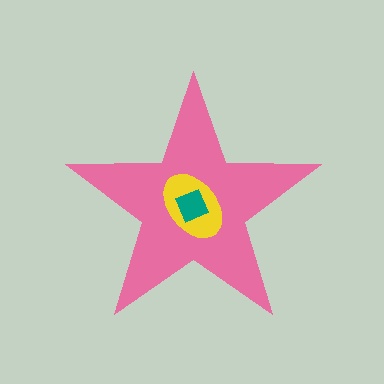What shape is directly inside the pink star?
The yellow ellipse.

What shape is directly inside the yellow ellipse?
The teal diamond.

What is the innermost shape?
The teal diamond.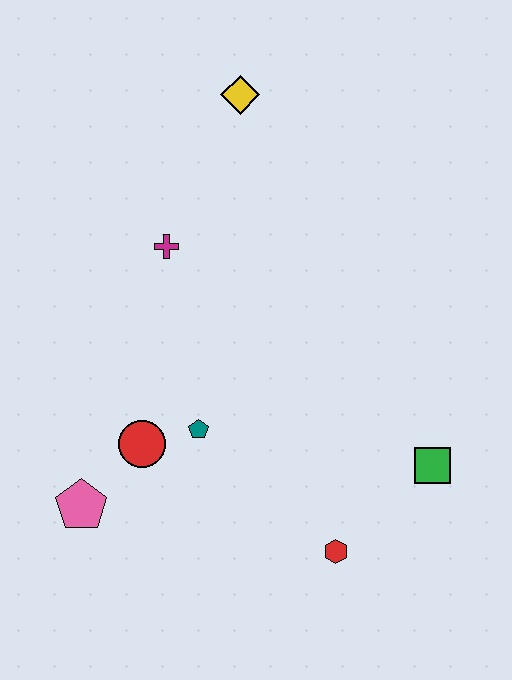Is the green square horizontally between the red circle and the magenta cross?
No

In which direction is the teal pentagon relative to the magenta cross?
The teal pentagon is below the magenta cross.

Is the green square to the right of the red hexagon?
Yes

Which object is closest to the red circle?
The teal pentagon is closest to the red circle.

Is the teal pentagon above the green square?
Yes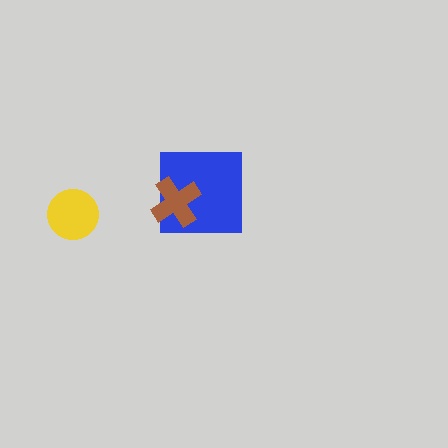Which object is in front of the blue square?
The brown cross is in front of the blue square.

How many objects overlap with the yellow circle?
0 objects overlap with the yellow circle.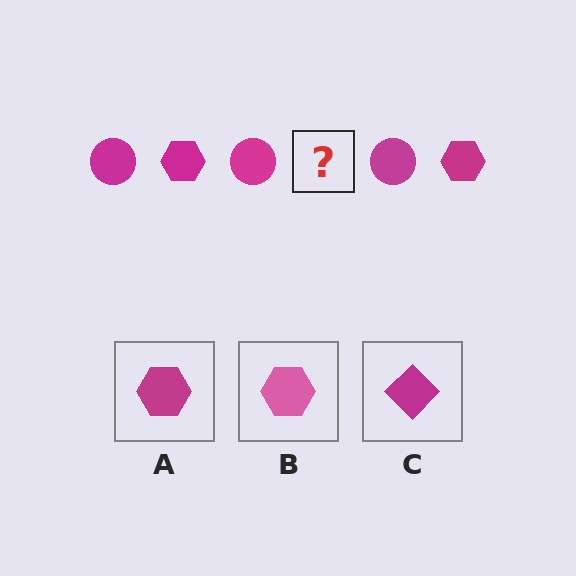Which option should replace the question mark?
Option A.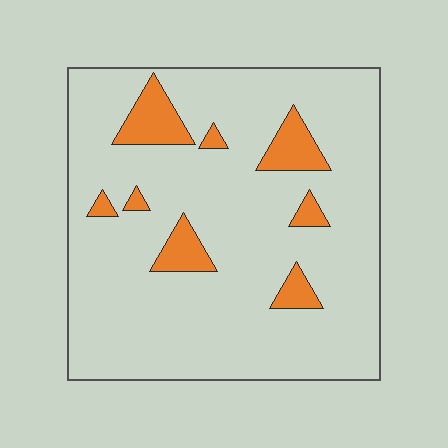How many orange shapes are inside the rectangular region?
8.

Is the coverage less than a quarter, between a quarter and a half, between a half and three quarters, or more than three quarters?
Less than a quarter.